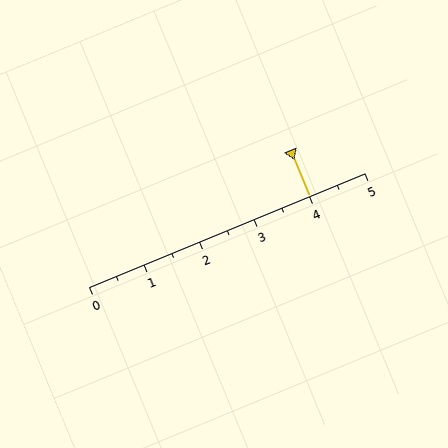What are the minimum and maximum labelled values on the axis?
The axis runs from 0 to 5.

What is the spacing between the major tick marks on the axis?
The major ticks are spaced 1 apart.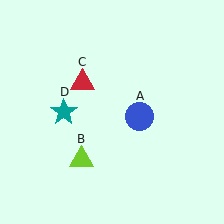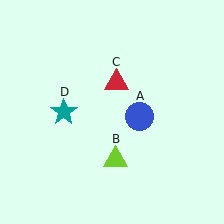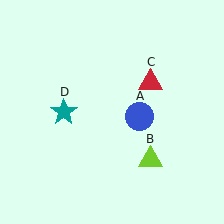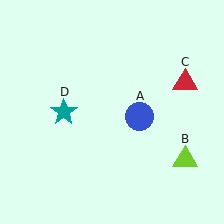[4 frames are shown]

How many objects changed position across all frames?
2 objects changed position: lime triangle (object B), red triangle (object C).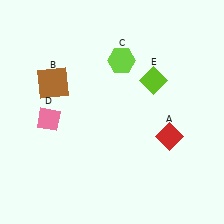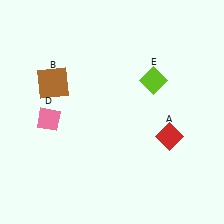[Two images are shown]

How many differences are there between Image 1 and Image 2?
There is 1 difference between the two images.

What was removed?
The lime hexagon (C) was removed in Image 2.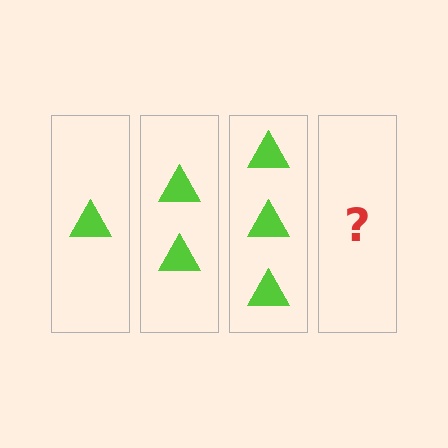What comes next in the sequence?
The next element should be 4 triangles.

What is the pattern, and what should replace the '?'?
The pattern is that each step adds one more triangle. The '?' should be 4 triangles.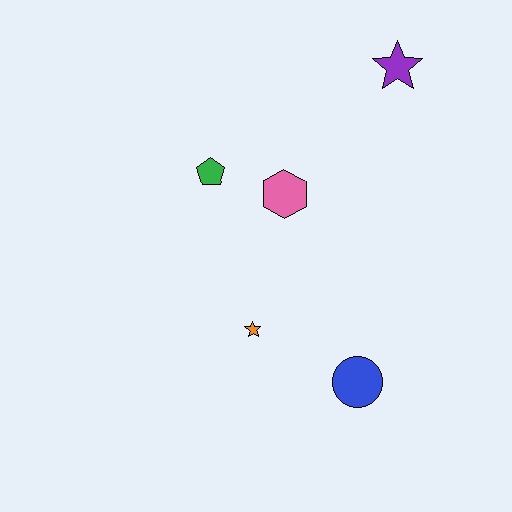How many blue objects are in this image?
There is 1 blue object.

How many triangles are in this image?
There are no triangles.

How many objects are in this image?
There are 5 objects.